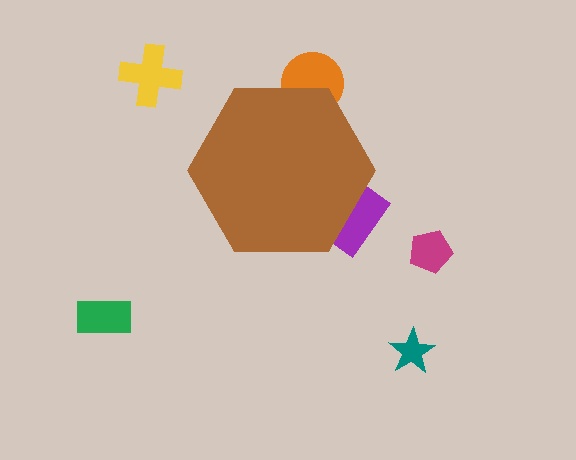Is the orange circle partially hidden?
Yes, the orange circle is partially hidden behind the brown hexagon.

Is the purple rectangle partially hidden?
Yes, the purple rectangle is partially hidden behind the brown hexagon.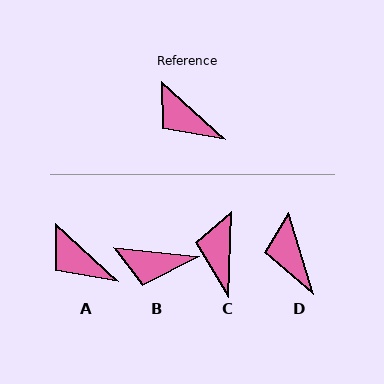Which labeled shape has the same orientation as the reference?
A.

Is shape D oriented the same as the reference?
No, it is off by about 31 degrees.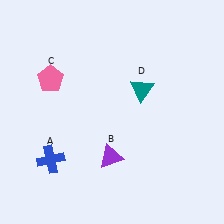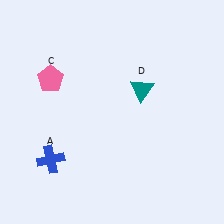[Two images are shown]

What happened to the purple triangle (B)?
The purple triangle (B) was removed in Image 2. It was in the bottom-left area of Image 1.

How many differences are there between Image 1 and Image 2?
There is 1 difference between the two images.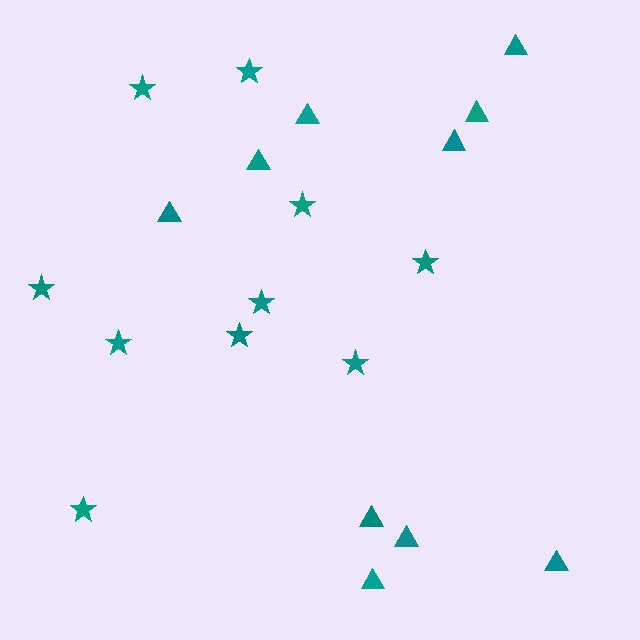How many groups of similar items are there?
There are 2 groups: one group of stars (10) and one group of triangles (10).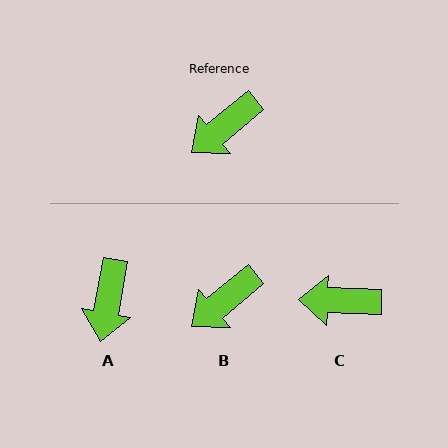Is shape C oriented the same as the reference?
No, it is off by about 41 degrees.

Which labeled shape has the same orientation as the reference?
B.